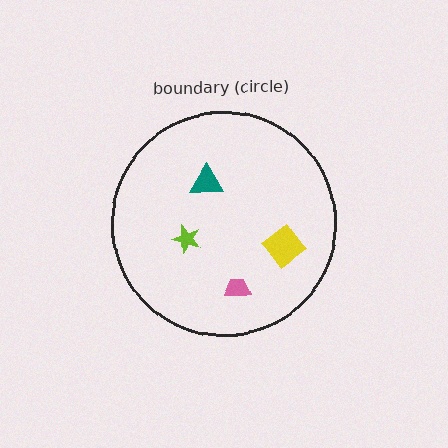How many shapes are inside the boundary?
4 inside, 0 outside.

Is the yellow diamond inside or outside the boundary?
Inside.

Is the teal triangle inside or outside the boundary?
Inside.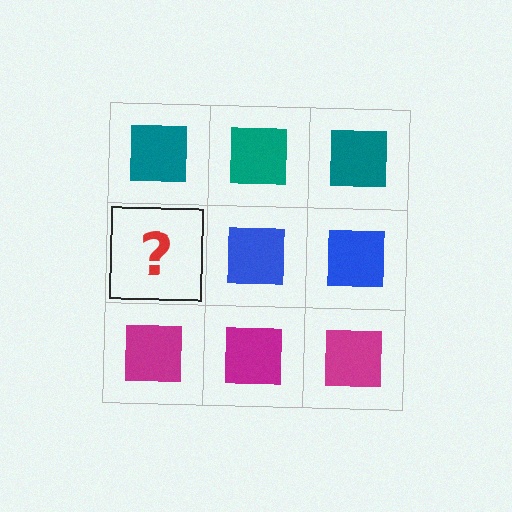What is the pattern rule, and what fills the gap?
The rule is that each row has a consistent color. The gap should be filled with a blue square.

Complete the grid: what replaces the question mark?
The question mark should be replaced with a blue square.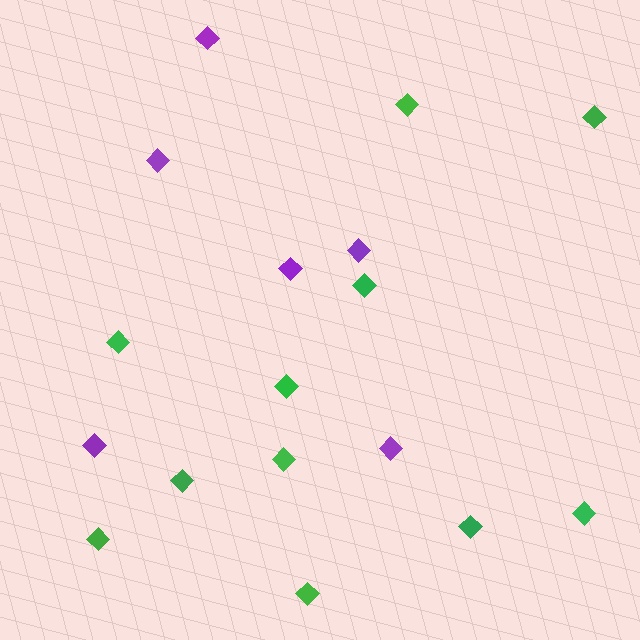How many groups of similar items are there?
There are 2 groups: one group of green diamonds (11) and one group of purple diamonds (6).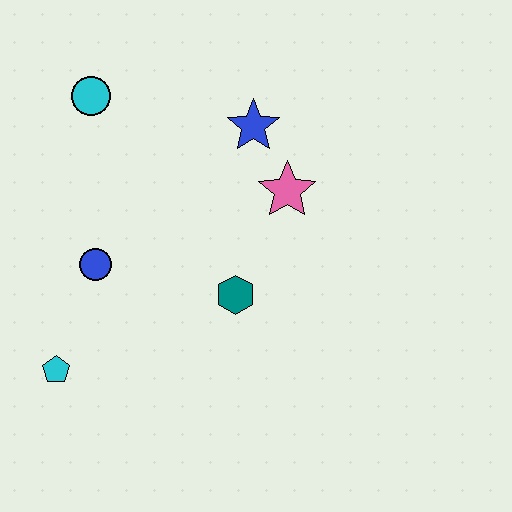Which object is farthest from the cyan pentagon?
The blue star is farthest from the cyan pentagon.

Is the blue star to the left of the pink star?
Yes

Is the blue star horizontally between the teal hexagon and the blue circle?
No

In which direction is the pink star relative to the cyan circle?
The pink star is to the right of the cyan circle.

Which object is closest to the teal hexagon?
The pink star is closest to the teal hexagon.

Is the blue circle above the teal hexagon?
Yes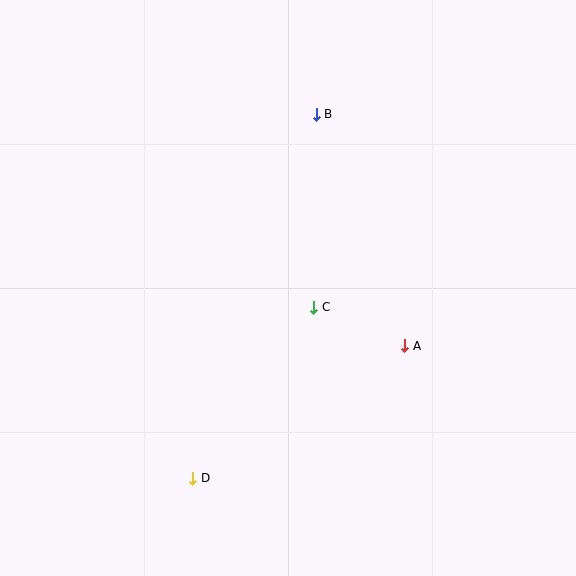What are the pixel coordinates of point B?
Point B is at (316, 114).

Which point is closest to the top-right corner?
Point B is closest to the top-right corner.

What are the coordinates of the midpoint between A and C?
The midpoint between A and C is at (359, 327).